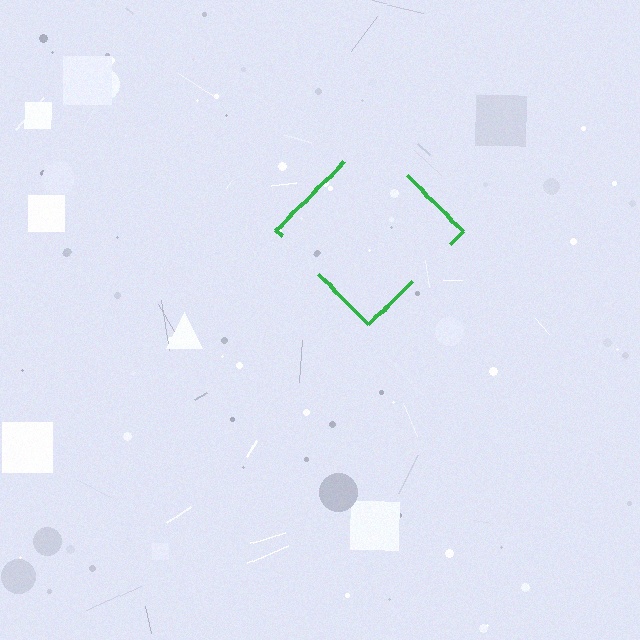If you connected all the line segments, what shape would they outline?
They would outline a diamond.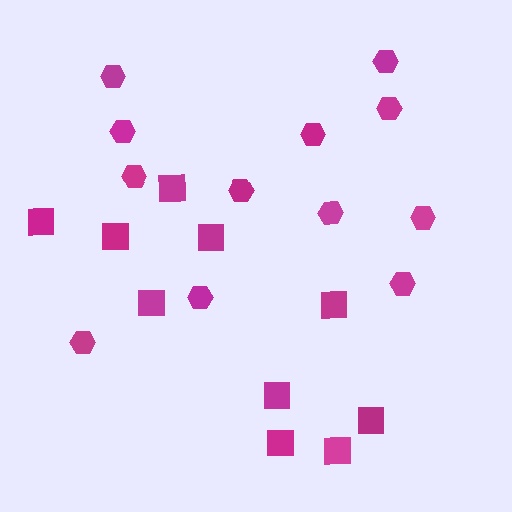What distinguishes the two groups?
There are 2 groups: one group of squares (10) and one group of hexagons (12).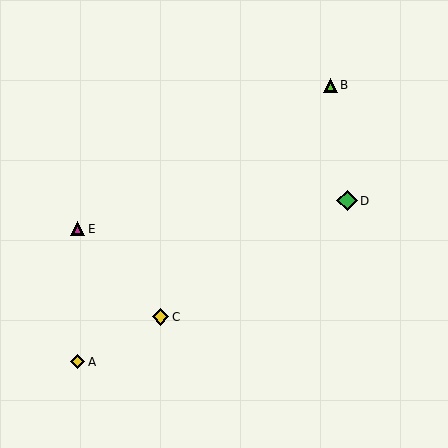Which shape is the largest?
The green diamond (labeled D) is the largest.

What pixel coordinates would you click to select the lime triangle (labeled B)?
Click at (330, 85) to select the lime triangle B.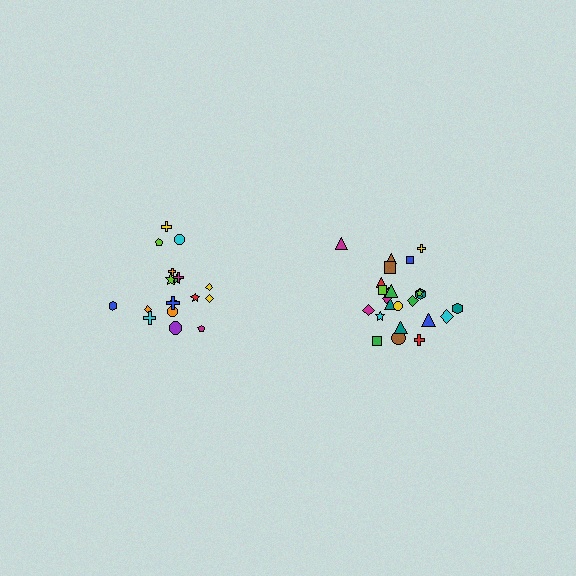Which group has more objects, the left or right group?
The right group.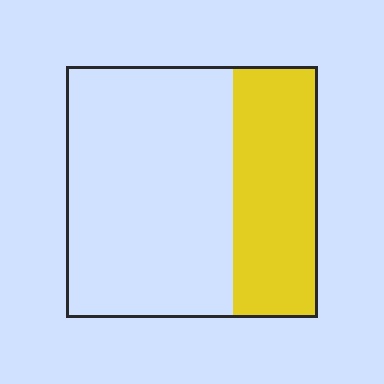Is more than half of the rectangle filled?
No.